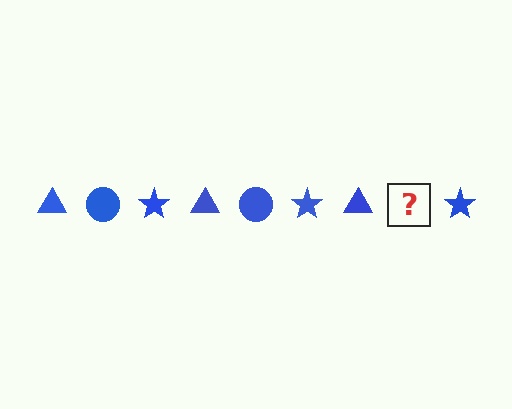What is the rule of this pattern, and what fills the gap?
The rule is that the pattern cycles through triangle, circle, star shapes in blue. The gap should be filled with a blue circle.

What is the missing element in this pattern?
The missing element is a blue circle.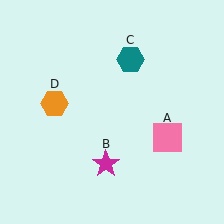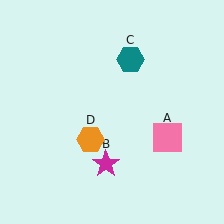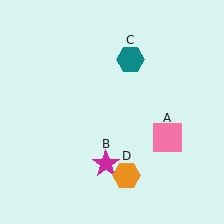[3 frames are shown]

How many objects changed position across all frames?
1 object changed position: orange hexagon (object D).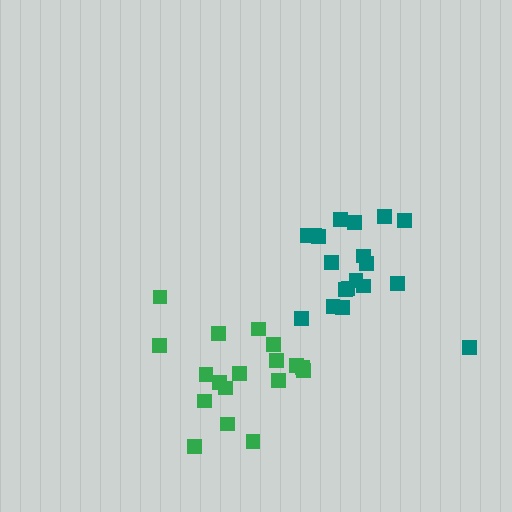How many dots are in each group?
Group 1: 18 dots, Group 2: 19 dots (37 total).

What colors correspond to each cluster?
The clusters are colored: green, teal.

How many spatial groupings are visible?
There are 2 spatial groupings.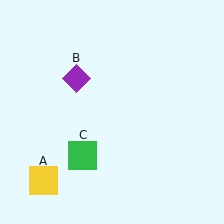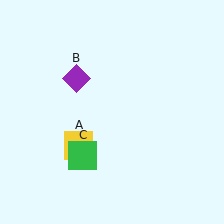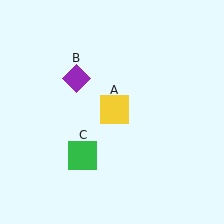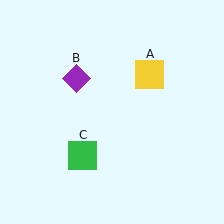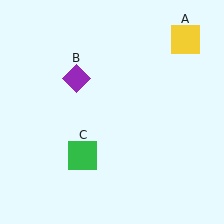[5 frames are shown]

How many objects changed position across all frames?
1 object changed position: yellow square (object A).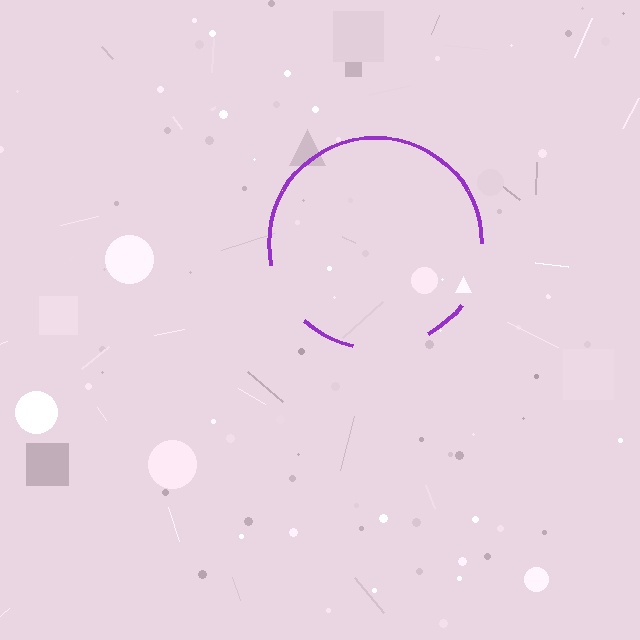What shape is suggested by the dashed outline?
The dashed outline suggests a circle.